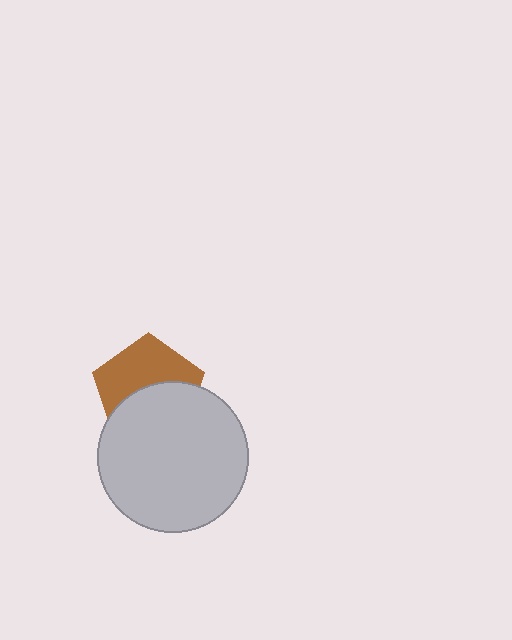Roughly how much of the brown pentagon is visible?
About half of it is visible (roughly 50%).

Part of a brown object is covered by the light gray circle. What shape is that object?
It is a pentagon.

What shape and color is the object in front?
The object in front is a light gray circle.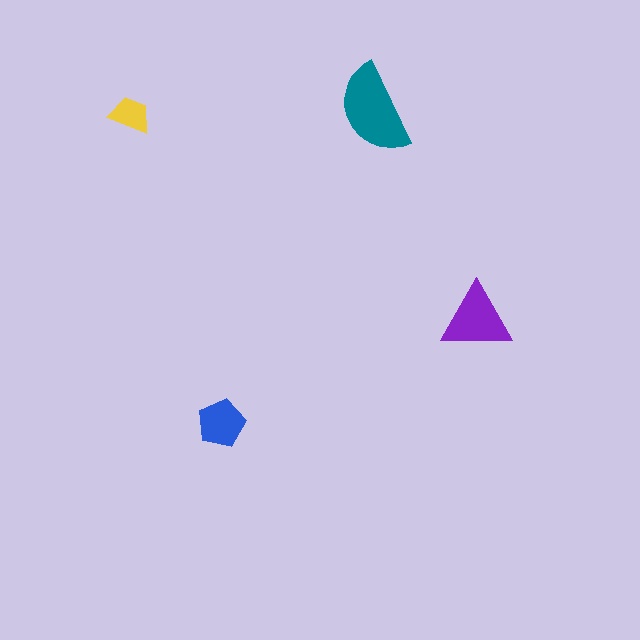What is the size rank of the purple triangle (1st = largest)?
2nd.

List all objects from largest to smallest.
The teal semicircle, the purple triangle, the blue pentagon, the yellow trapezoid.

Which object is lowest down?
The blue pentagon is bottommost.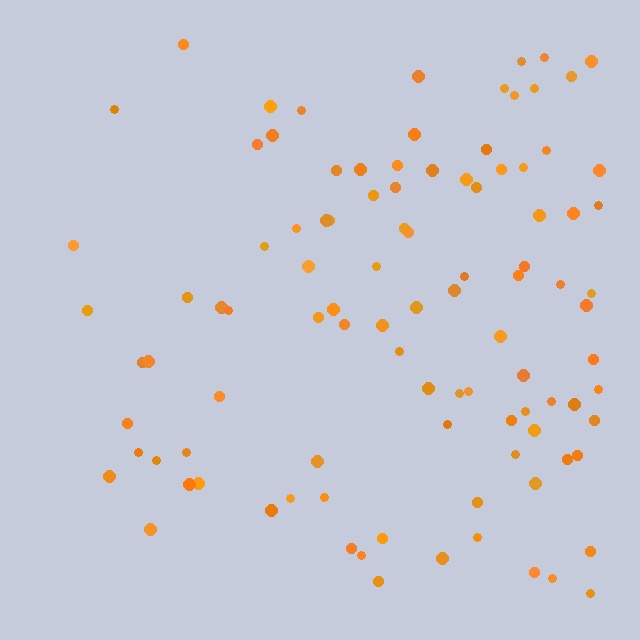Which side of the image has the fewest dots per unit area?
The left.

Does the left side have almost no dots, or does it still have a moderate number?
Still a moderate number, just noticeably fewer than the right.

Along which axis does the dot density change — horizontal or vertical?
Horizontal.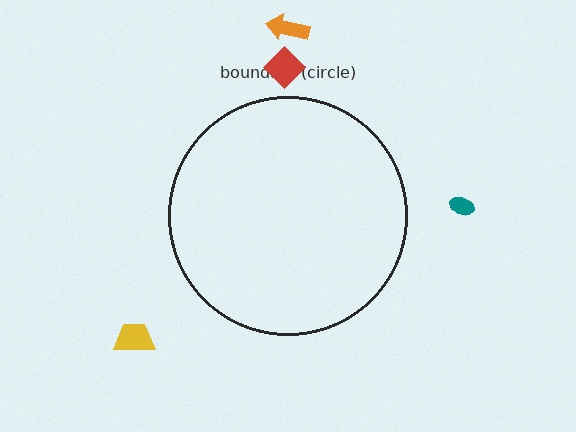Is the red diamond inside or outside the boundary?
Outside.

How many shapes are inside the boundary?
0 inside, 4 outside.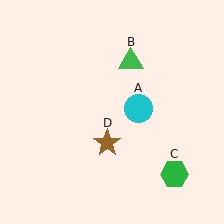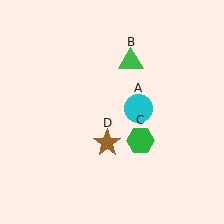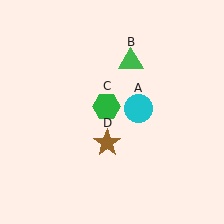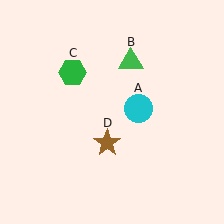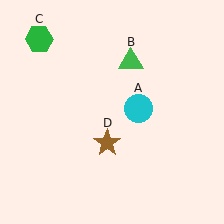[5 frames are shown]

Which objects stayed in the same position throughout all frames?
Cyan circle (object A) and green triangle (object B) and brown star (object D) remained stationary.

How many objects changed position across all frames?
1 object changed position: green hexagon (object C).